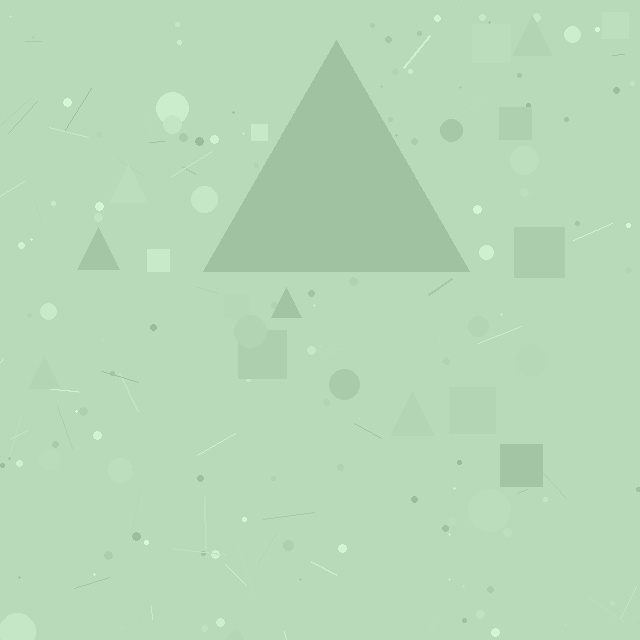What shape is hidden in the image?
A triangle is hidden in the image.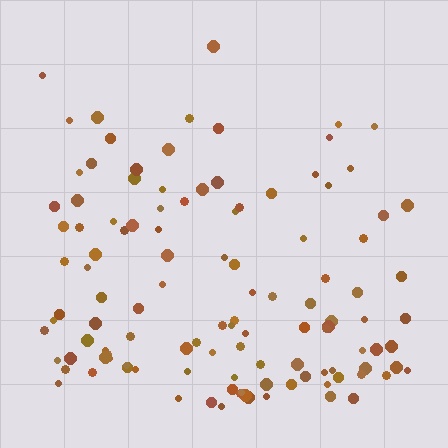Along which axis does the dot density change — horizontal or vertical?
Vertical.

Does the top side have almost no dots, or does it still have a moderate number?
Still a moderate number, just noticeably fewer than the bottom.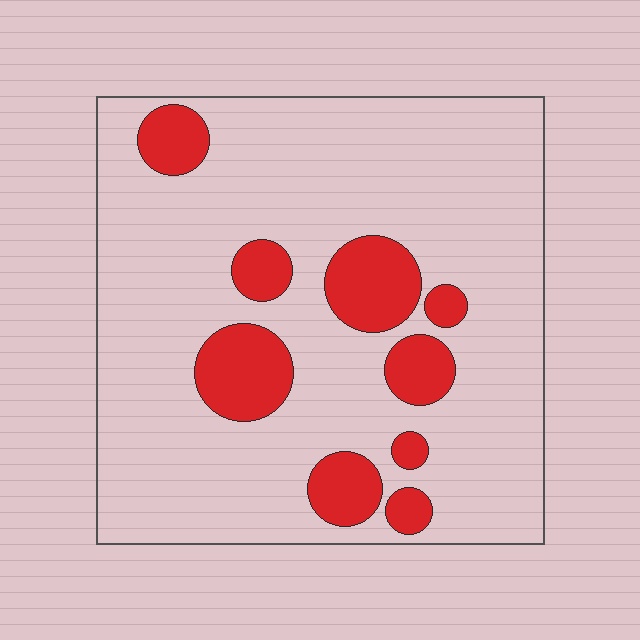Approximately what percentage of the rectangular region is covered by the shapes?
Approximately 20%.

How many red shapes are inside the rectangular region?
9.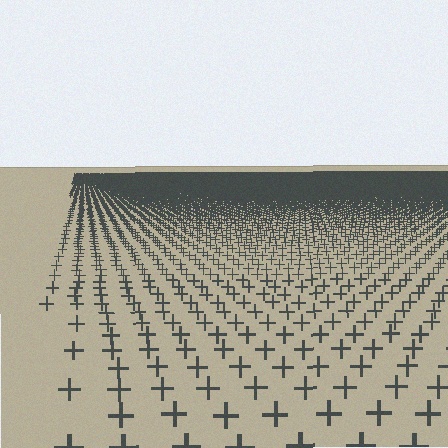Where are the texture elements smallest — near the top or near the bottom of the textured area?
Near the top.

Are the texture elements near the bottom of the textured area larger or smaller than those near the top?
Larger. Near the bottom, elements are closer to the viewer and appear at a bigger on-screen size.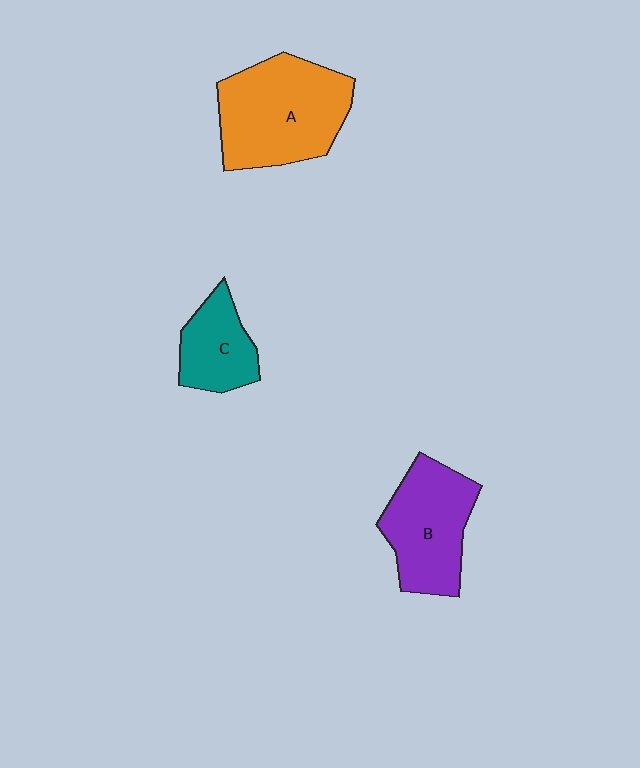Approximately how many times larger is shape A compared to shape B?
Approximately 1.3 times.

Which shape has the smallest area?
Shape C (teal).